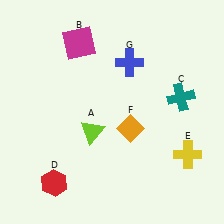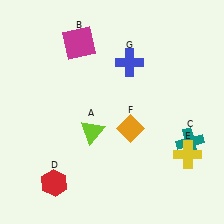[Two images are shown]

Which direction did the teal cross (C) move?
The teal cross (C) moved down.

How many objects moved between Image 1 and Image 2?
1 object moved between the two images.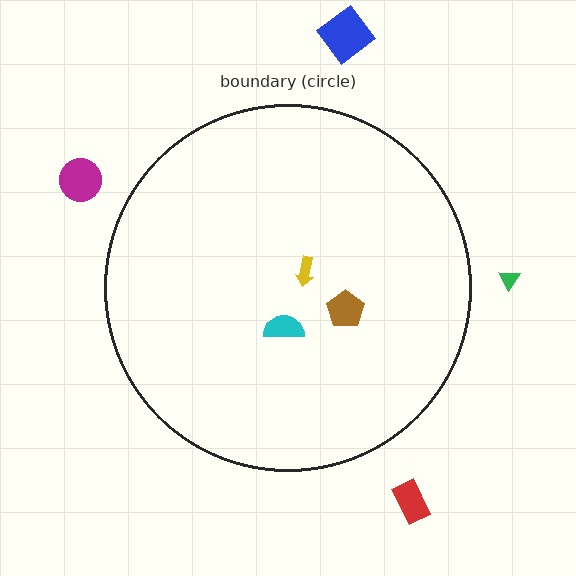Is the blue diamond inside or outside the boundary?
Outside.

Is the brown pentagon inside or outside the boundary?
Inside.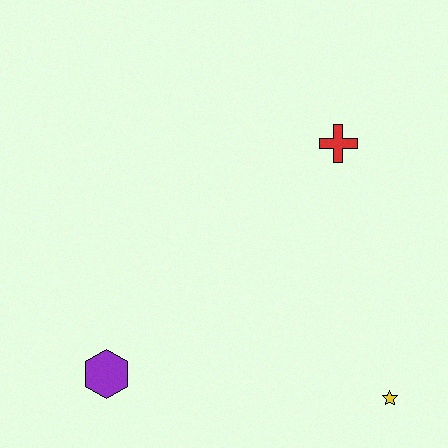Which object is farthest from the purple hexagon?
The red cross is farthest from the purple hexagon.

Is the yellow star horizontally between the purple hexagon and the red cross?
No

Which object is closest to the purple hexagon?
The yellow star is closest to the purple hexagon.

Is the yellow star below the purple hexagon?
Yes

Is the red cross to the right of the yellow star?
No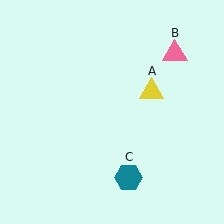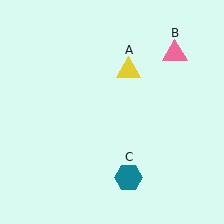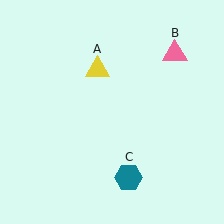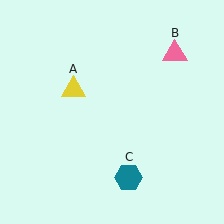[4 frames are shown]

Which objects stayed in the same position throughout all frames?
Pink triangle (object B) and teal hexagon (object C) remained stationary.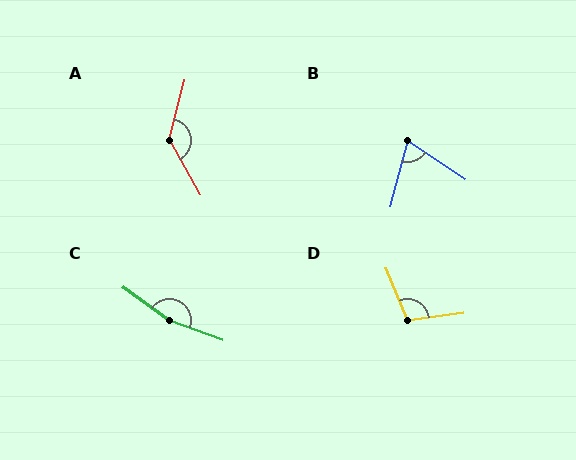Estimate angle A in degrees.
Approximately 136 degrees.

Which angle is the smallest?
B, at approximately 71 degrees.